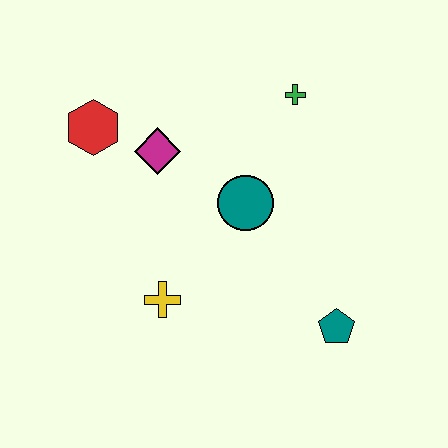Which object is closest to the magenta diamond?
The red hexagon is closest to the magenta diamond.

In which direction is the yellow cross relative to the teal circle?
The yellow cross is below the teal circle.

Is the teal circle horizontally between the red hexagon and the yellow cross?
No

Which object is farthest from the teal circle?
The red hexagon is farthest from the teal circle.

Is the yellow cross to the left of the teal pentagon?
Yes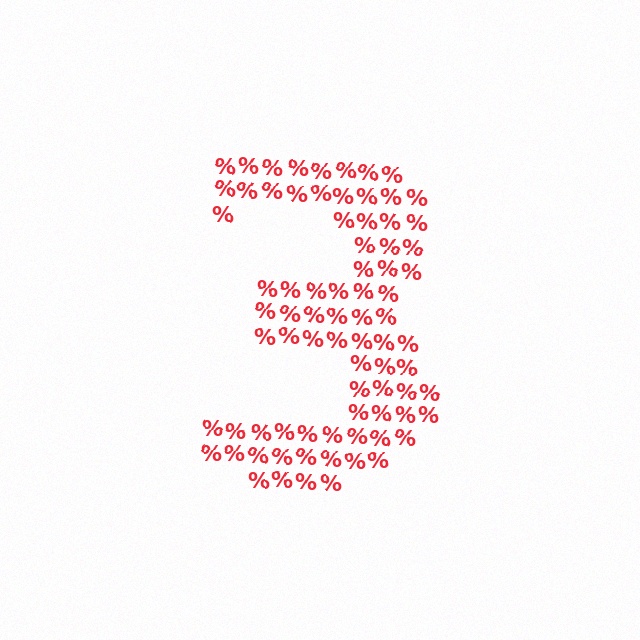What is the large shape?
The large shape is the digit 3.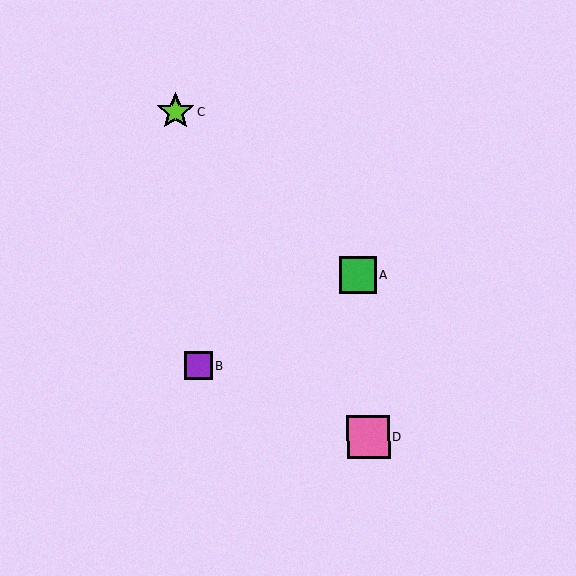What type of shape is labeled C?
Shape C is a lime star.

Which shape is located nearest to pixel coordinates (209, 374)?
The purple square (labeled B) at (198, 366) is nearest to that location.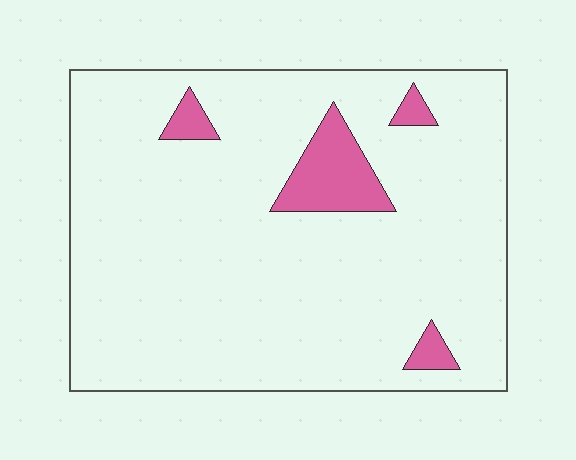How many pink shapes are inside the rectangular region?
4.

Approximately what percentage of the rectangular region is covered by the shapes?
Approximately 10%.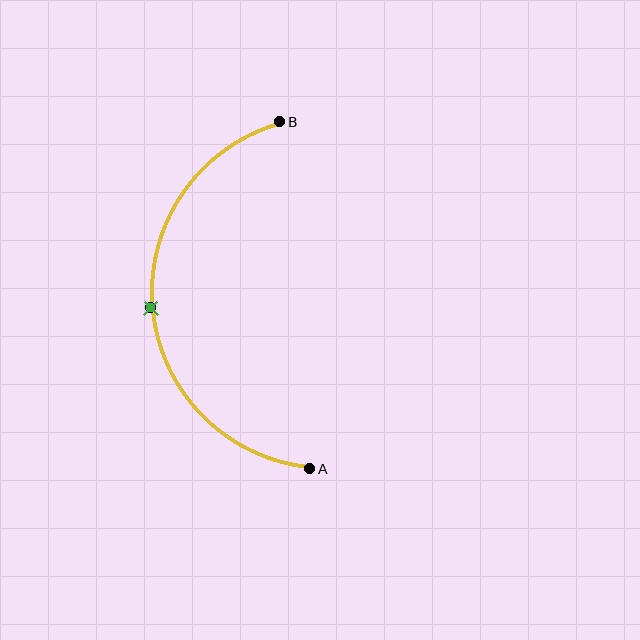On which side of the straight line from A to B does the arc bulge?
The arc bulges to the left of the straight line connecting A and B.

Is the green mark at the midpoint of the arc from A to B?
Yes. The green mark lies on the arc at equal arc-length from both A and B — it is the arc midpoint.